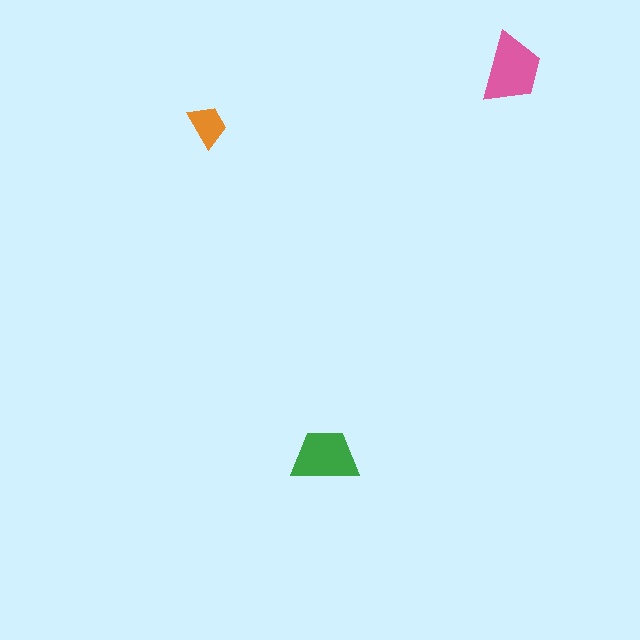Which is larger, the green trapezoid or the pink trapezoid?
The pink one.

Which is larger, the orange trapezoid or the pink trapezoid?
The pink one.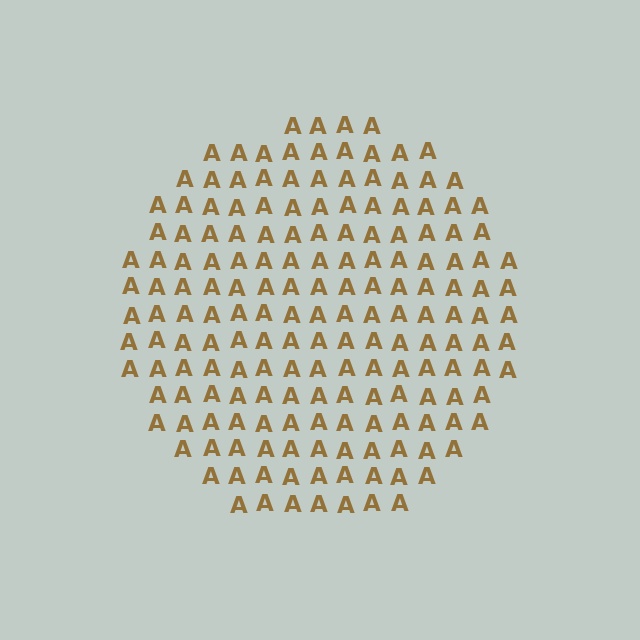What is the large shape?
The large shape is a circle.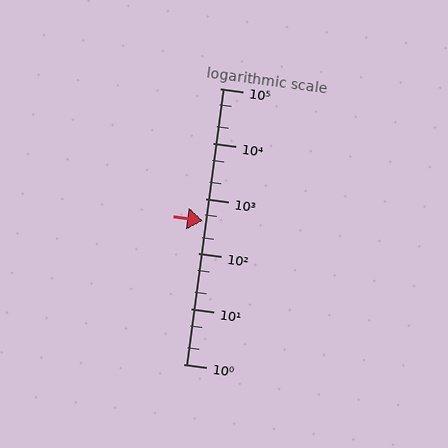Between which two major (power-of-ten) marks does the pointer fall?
The pointer is between 100 and 1000.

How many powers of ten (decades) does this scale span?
The scale spans 5 decades, from 1 to 100000.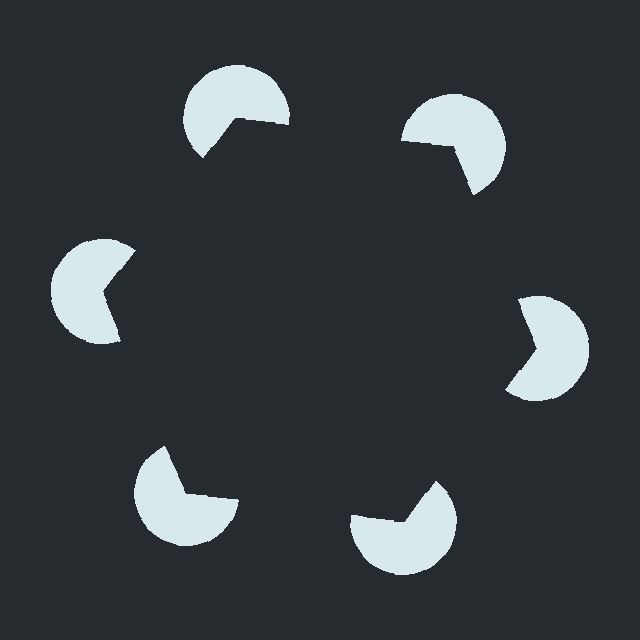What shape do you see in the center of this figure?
An illusory hexagon — its edges are inferred from the aligned wedge cuts in the pac-man discs, not physically drawn.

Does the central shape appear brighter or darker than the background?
It typically appears slightly darker than the background, even though no actual brightness change is drawn.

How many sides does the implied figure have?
6 sides.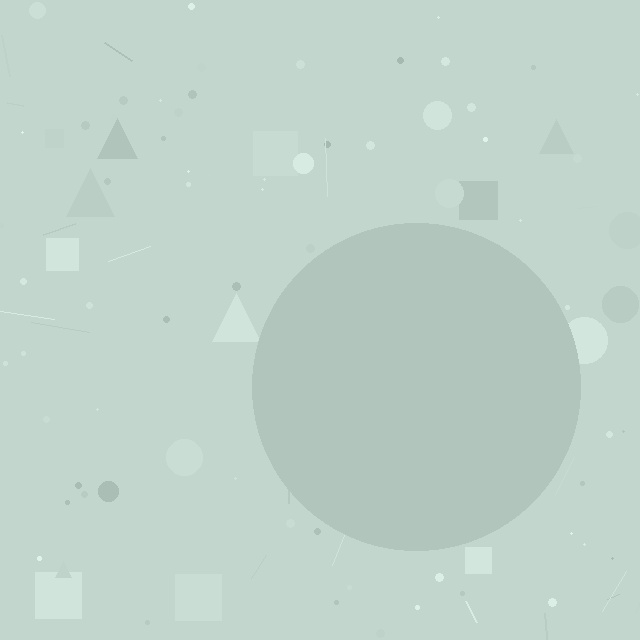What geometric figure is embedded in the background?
A circle is embedded in the background.